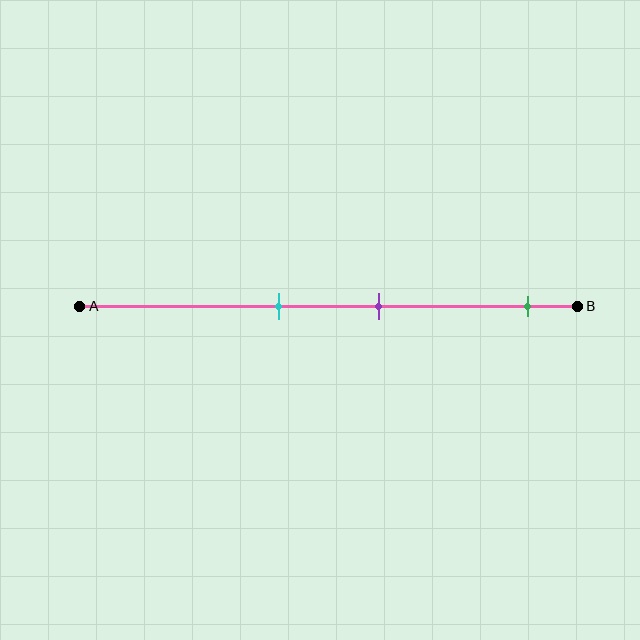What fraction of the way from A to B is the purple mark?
The purple mark is approximately 60% (0.6) of the way from A to B.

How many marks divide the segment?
There are 3 marks dividing the segment.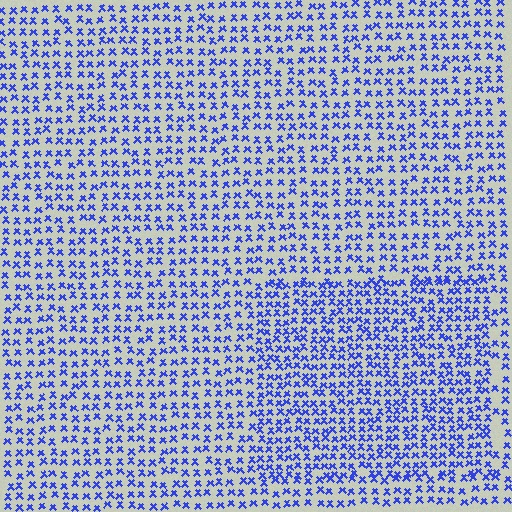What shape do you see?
I see a rectangle.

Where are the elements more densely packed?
The elements are more densely packed inside the rectangle boundary.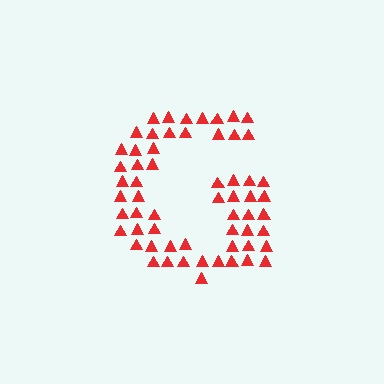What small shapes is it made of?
It is made of small triangles.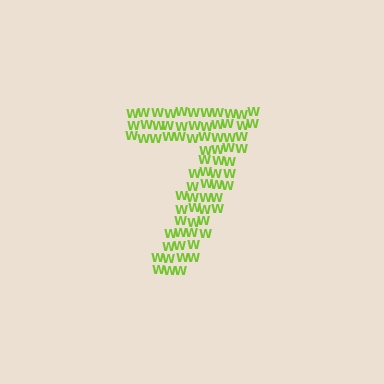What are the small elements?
The small elements are letter W's.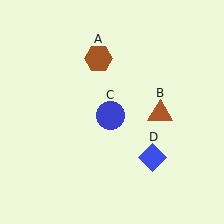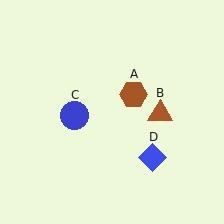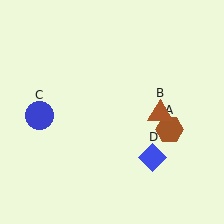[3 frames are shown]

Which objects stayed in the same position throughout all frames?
Brown triangle (object B) and blue diamond (object D) remained stationary.